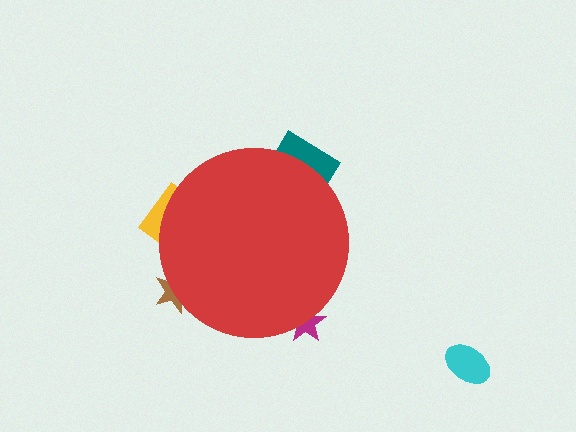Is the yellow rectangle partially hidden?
Yes, the yellow rectangle is partially hidden behind the red circle.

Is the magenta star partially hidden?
Yes, the magenta star is partially hidden behind the red circle.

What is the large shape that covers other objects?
A red circle.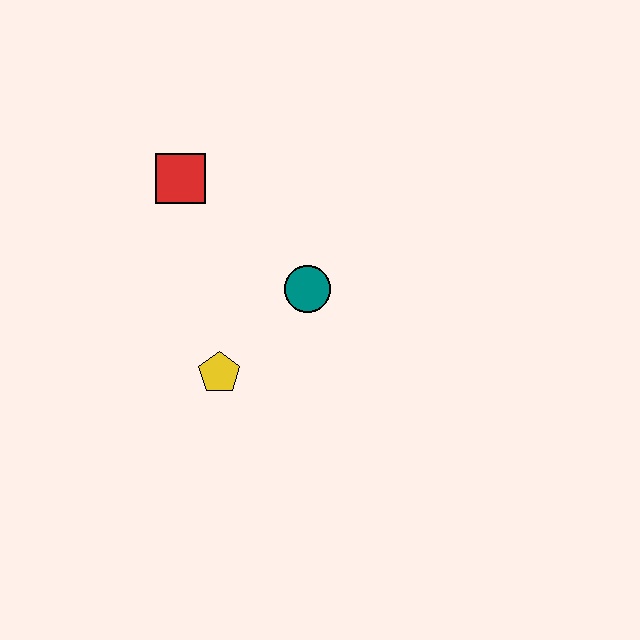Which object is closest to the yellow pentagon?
The teal circle is closest to the yellow pentagon.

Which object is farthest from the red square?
The yellow pentagon is farthest from the red square.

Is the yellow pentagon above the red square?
No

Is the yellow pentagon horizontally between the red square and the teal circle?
Yes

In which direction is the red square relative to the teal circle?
The red square is to the left of the teal circle.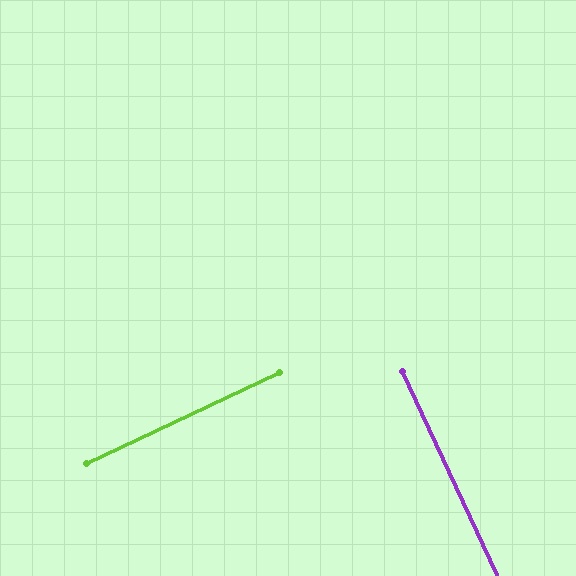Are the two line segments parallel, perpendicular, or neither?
Perpendicular — they meet at approximately 90°.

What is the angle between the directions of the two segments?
Approximately 90 degrees.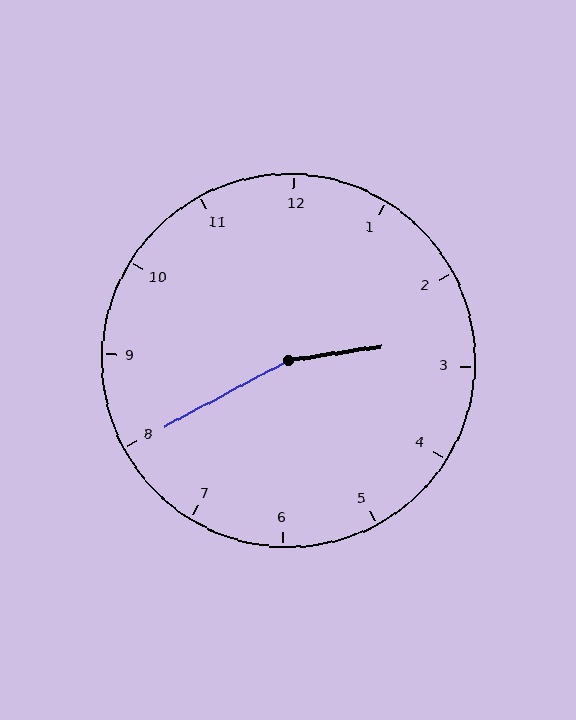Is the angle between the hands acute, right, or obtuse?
It is obtuse.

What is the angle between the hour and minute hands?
Approximately 160 degrees.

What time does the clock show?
2:40.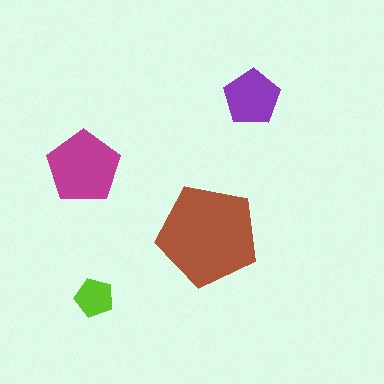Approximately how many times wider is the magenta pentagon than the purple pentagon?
About 1.5 times wider.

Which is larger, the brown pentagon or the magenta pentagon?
The brown one.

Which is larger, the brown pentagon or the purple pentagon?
The brown one.